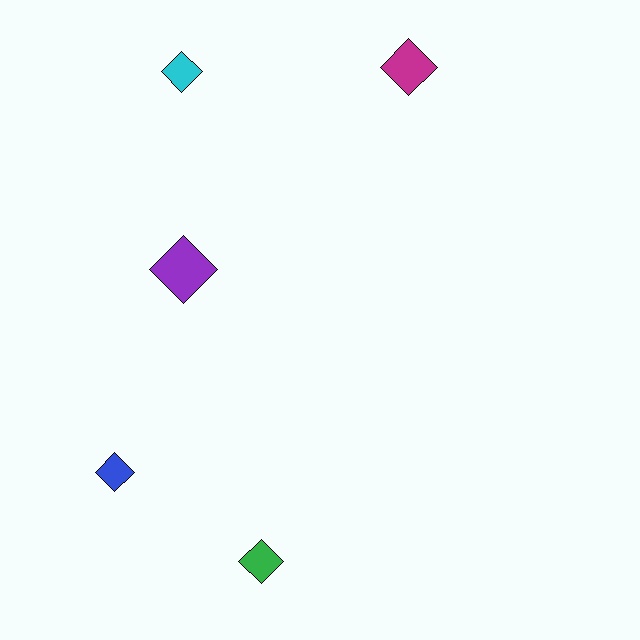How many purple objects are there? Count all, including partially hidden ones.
There is 1 purple object.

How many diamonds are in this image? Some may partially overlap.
There are 5 diamonds.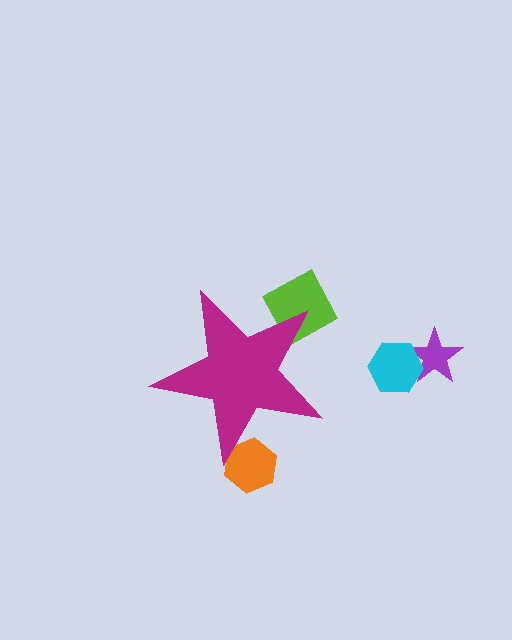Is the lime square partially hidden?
Yes, the lime square is partially hidden behind the magenta star.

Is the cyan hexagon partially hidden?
No, the cyan hexagon is fully visible.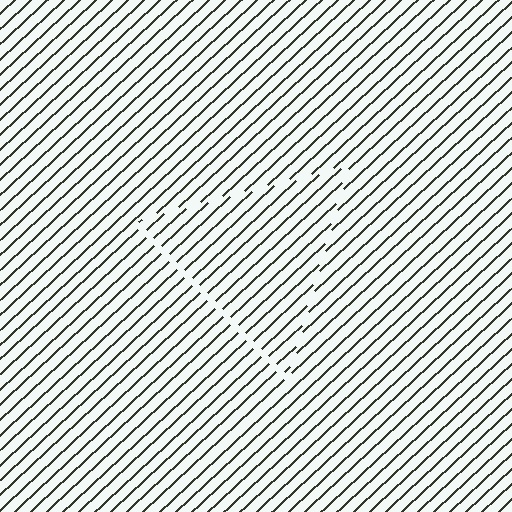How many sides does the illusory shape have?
3 sides — the line-ends trace a triangle.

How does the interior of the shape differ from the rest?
The interior of the shape contains the same grating, shifted by half a period — the contour is defined by the phase discontinuity where line-ends from the inner and outer gratings abut.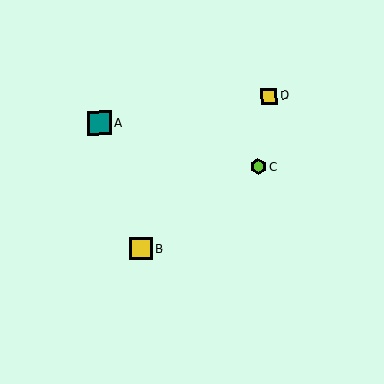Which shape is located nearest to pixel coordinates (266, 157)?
The lime hexagon (labeled C) at (258, 167) is nearest to that location.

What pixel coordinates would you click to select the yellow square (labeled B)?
Click at (141, 248) to select the yellow square B.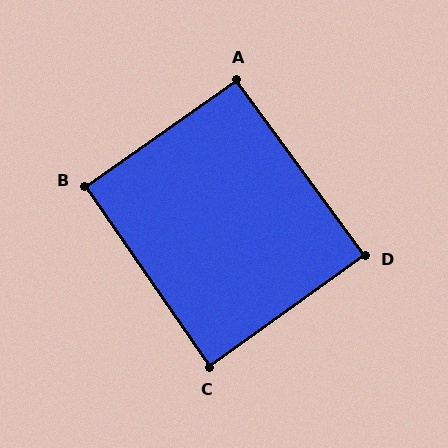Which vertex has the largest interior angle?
A, at approximately 91 degrees.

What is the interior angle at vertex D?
Approximately 90 degrees (approximately right).